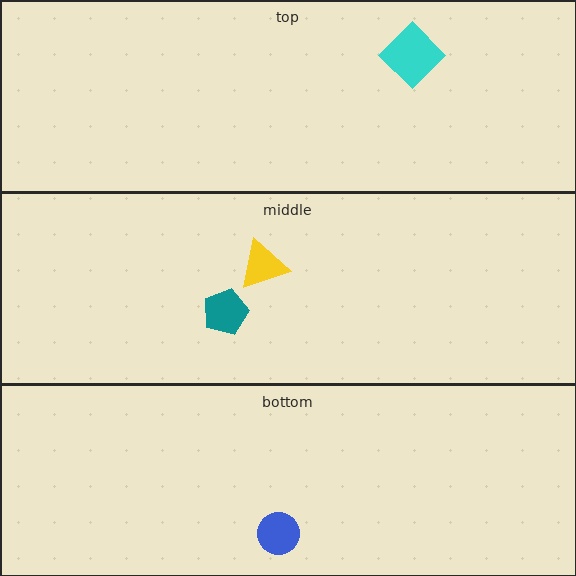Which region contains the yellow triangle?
The middle region.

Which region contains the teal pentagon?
The middle region.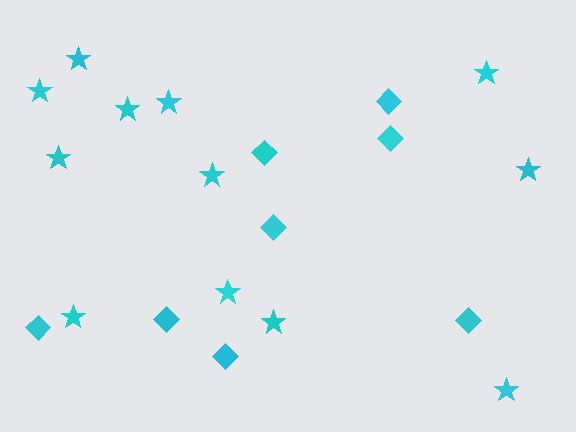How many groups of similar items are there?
There are 2 groups: one group of stars (12) and one group of diamonds (8).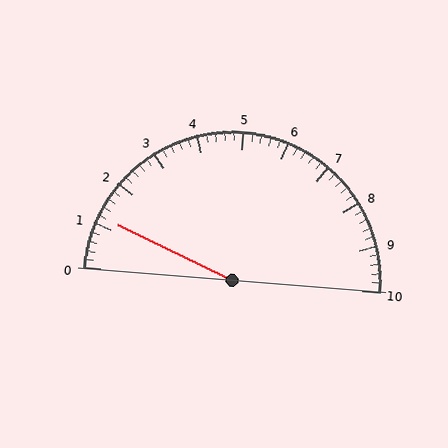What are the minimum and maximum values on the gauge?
The gauge ranges from 0 to 10.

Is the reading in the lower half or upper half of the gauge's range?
The reading is in the lower half of the range (0 to 10).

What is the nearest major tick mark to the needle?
The nearest major tick mark is 1.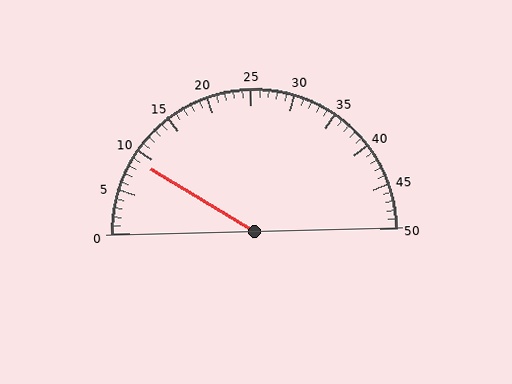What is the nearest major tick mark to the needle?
The nearest major tick mark is 10.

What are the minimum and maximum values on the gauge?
The gauge ranges from 0 to 50.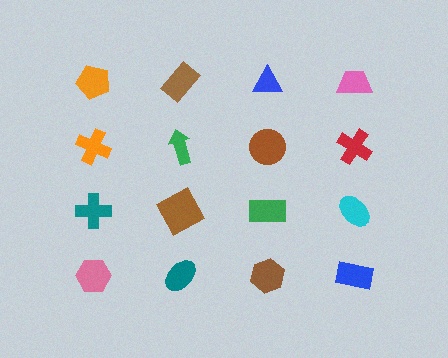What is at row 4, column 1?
A pink hexagon.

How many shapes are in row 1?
4 shapes.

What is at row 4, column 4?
A blue rectangle.